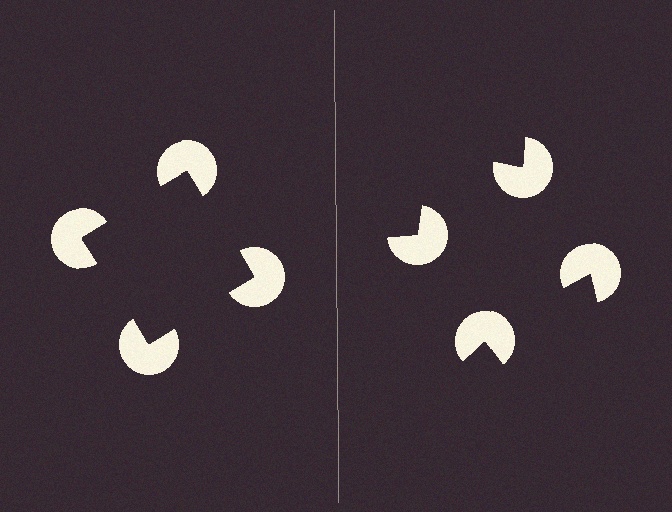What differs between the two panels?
The pac-man discs are positioned identically on both sides; only the wedge orientations differ. On the left they align to a square; on the right they are misaligned.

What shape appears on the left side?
An illusory square.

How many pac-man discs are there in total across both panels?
8 — 4 on each side.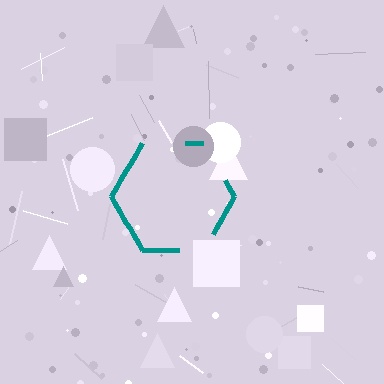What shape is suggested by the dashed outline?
The dashed outline suggests a hexagon.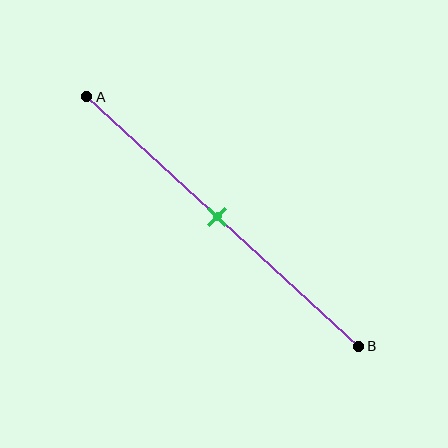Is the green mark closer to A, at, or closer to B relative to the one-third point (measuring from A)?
The green mark is closer to point B than the one-third point of segment AB.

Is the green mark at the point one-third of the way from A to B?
No, the mark is at about 50% from A, not at the 33% one-third point.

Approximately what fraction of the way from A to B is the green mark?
The green mark is approximately 50% of the way from A to B.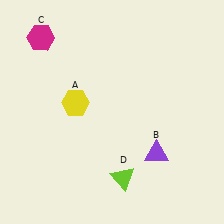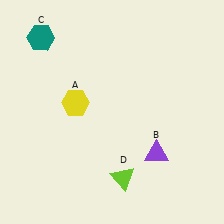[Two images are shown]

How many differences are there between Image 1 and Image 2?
There is 1 difference between the two images.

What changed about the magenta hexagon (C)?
In Image 1, C is magenta. In Image 2, it changed to teal.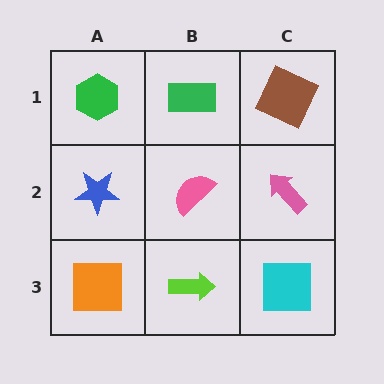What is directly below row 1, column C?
A pink arrow.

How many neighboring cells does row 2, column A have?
3.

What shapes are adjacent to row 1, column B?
A pink semicircle (row 2, column B), a green hexagon (row 1, column A), a brown square (row 1, column C).